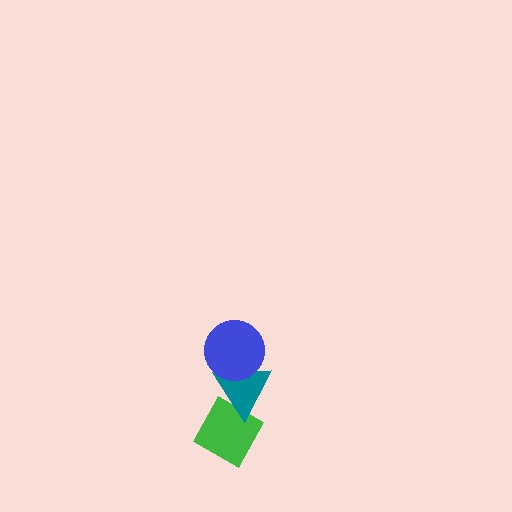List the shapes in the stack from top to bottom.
From top to bottom: the blue circle, the teal triangle, the green diamond.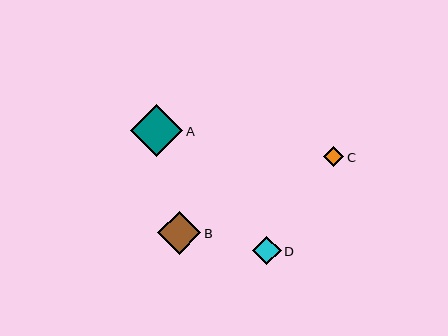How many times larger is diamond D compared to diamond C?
Diamond D is approximately 1.4 times the size of diamond C.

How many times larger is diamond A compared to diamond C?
Diamond A is approximately 2.6 times the size of diamond C.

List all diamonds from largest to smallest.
From largest to smallest: A, B, D, C.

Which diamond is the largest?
Diamond A is the largest with a size of approximately 53 pixels.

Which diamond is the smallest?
Diamond C is the smallest with a size of approximately 20 pixels.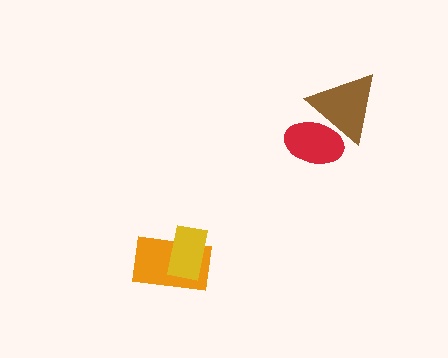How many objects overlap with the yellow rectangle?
1 object overlaps with the yellow rectangle.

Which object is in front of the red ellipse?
The brown triangle is in front of the red ellipse.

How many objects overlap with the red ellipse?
1 object overlaps with the red ellipse.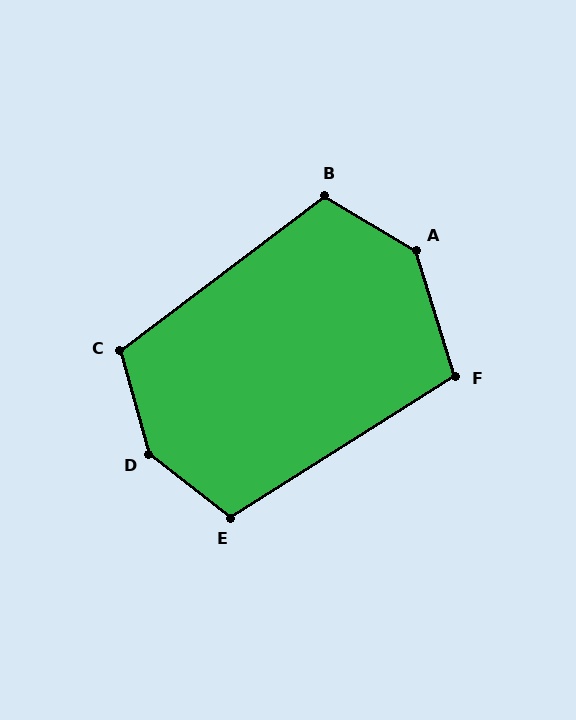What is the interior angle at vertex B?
Approximately 112 degrees (obtuse).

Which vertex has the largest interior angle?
D, at approximately 143 degrees.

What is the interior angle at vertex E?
Approximately 110 degrees (obtuse).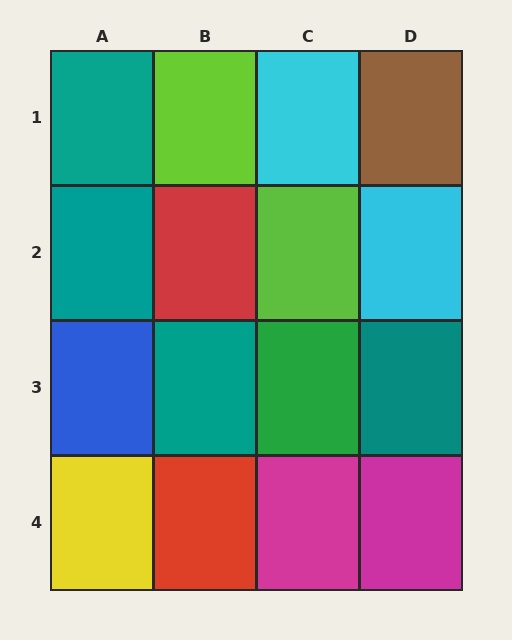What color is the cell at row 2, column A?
Teal.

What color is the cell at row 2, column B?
Red.